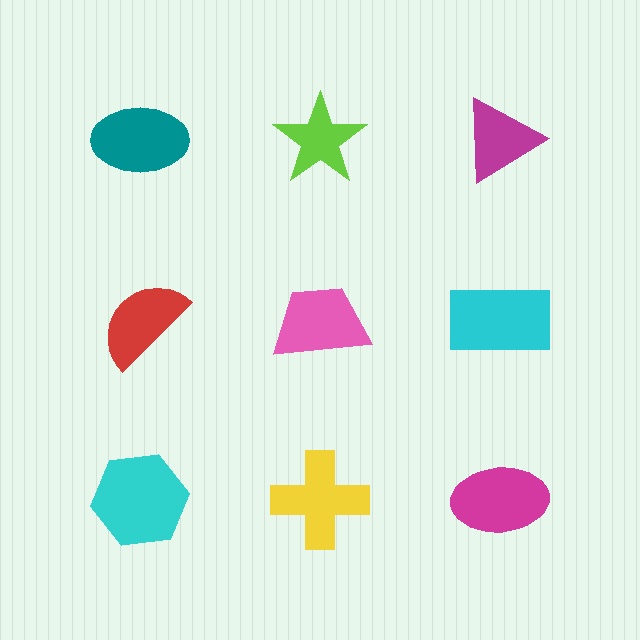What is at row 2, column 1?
A red semicircle.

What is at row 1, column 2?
A lime star.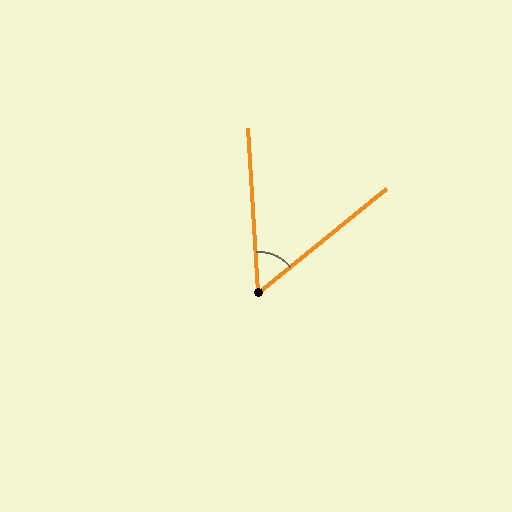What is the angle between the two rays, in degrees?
Approximately 55 degrees.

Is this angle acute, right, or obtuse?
It is acute.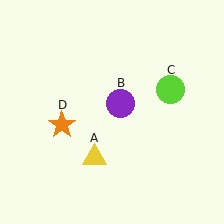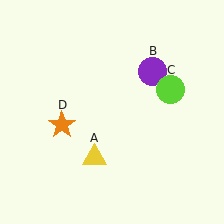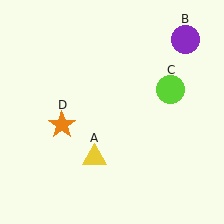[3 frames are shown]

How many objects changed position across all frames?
1 object changed position: purple circle (object B).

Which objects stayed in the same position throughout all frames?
Yellow triangle (object A) and lime circle (object C) and orange star (object D) remained stationary.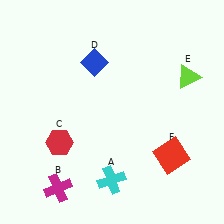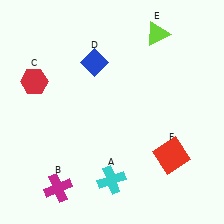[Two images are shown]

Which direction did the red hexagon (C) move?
The red hexagon (C) moved up.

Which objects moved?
The objects that moved are: the red hexagon (C), the lime triangle (E).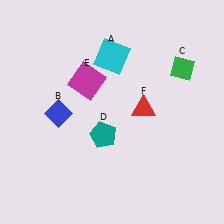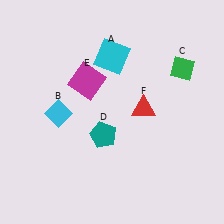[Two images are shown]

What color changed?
The diamond (B) changed from blue in Image 1 to cyan in Image 2.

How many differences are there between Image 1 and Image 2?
There is 1 difference between the two images.